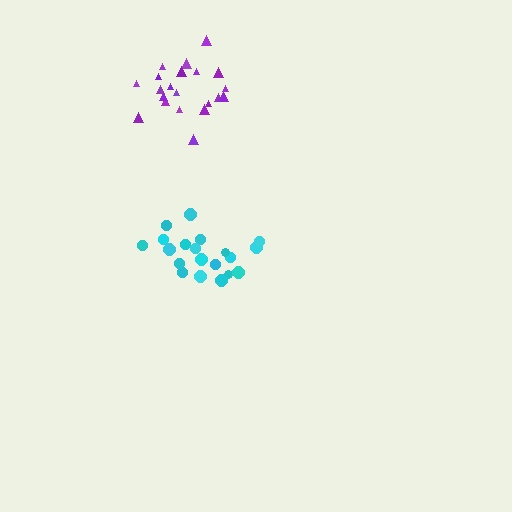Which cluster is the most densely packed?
Cyan.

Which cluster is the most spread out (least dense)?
Purple.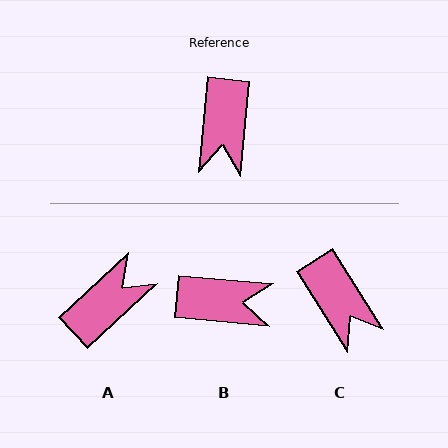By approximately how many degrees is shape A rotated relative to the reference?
Approximately 138 degrees counter-clockwise.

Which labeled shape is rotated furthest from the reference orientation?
A, about 138 degrees away.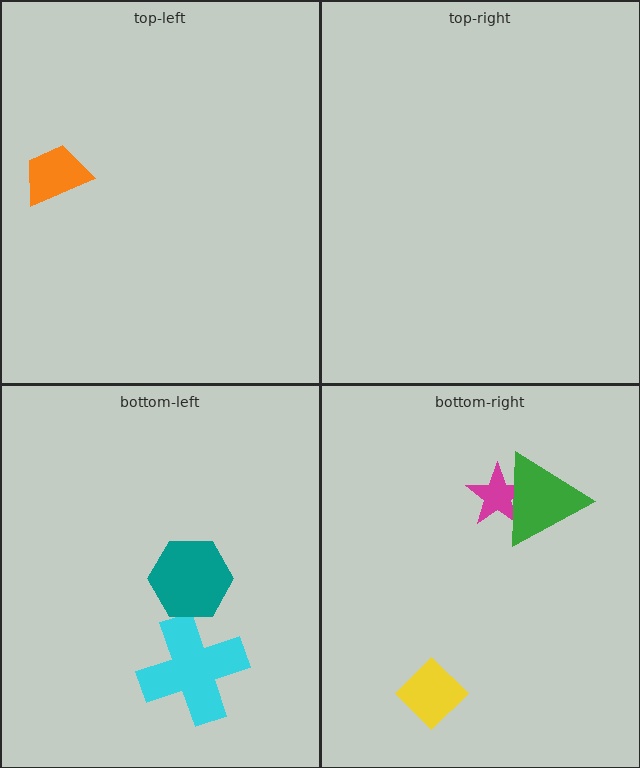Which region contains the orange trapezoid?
The top-left region.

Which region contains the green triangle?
The bottom-right region.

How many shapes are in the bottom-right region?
3.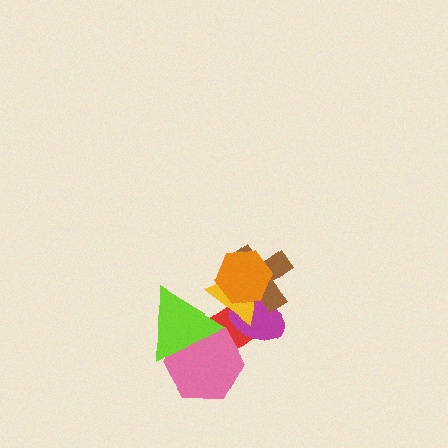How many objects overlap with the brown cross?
3 objects overlap with the brown cross.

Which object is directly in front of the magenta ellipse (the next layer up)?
The brown cross is directly in front of the magenta ellipse.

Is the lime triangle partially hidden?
Yes, it is partially covered by another shape.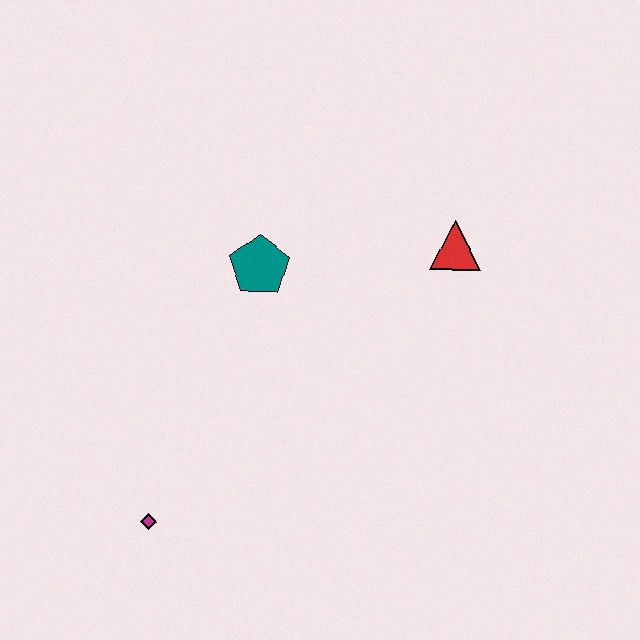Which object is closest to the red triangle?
The teal pentagon is closest to the red triangle.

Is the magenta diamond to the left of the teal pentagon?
Yes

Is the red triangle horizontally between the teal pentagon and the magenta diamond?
No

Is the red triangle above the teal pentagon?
Yes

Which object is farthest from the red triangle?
The magenta diamond is farthest from the red triangle.